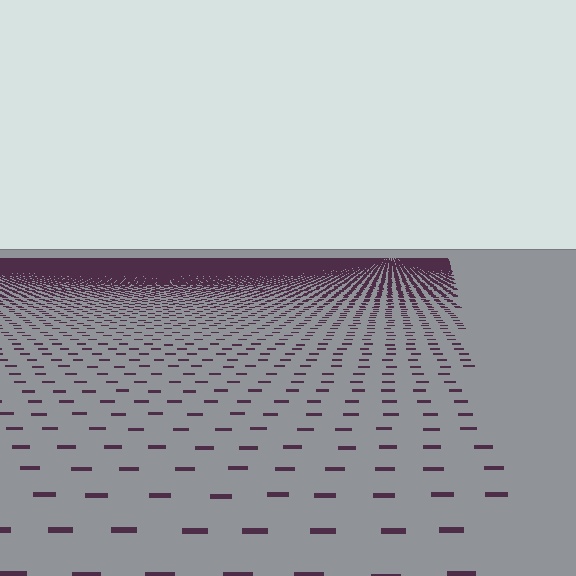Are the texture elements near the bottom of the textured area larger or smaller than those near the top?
Larger. Near the bottom, elements are closer to the viewer and appear at a bigger on-screen size.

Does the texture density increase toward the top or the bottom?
Density increases toward the top.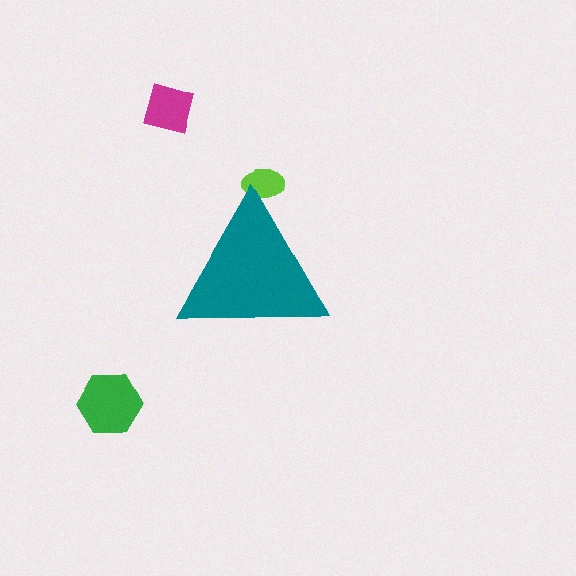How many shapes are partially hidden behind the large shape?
1 shape is partially hidden.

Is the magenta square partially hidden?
No, the magenta square is fully visible.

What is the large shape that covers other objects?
A teal triangle.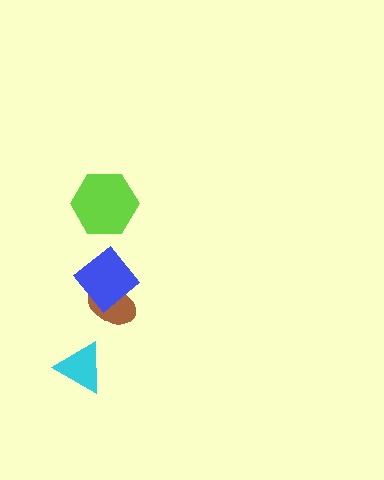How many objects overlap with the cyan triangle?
0 objects overlap with the cyan triangle.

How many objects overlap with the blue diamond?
1 object overlaps with the blue diamond.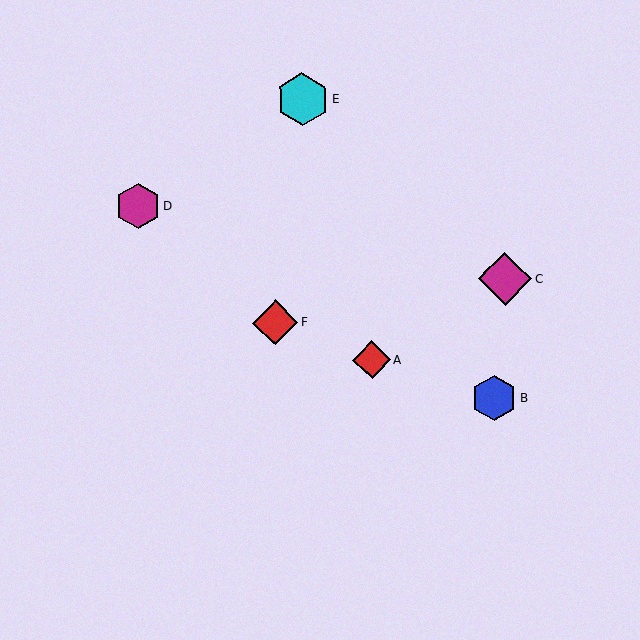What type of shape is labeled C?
Shape C is a magenta diamond.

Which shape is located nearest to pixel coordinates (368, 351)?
The red diamond (labeled A) at (372, 360) is nearest to that location.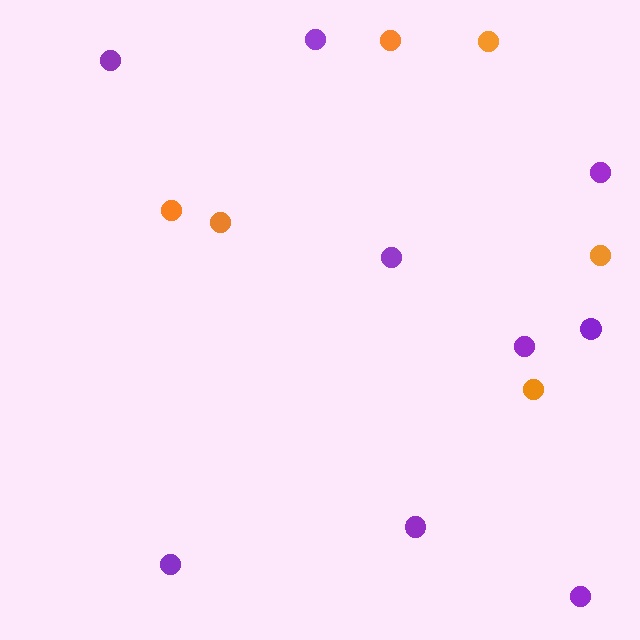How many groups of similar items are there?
There are 2 groups: one group of orange circles (6) and one group of purple circles (9).